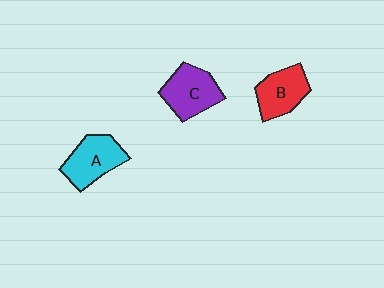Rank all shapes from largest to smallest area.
From largest to smallest: C (purple), A (cyan), B (red).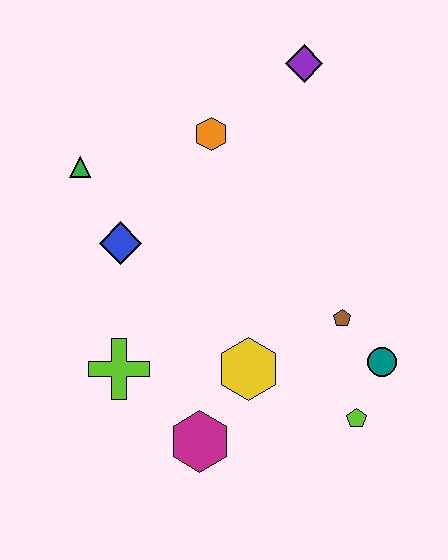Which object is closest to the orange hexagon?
The purple diamond is closest to the orange hexagon.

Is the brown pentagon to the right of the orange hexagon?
Yes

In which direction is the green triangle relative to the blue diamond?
The green triangle is above the blue diamond.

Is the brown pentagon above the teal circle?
Yes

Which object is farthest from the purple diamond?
The magenta hexagon is farthest from the purple diamond.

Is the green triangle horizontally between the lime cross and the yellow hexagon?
No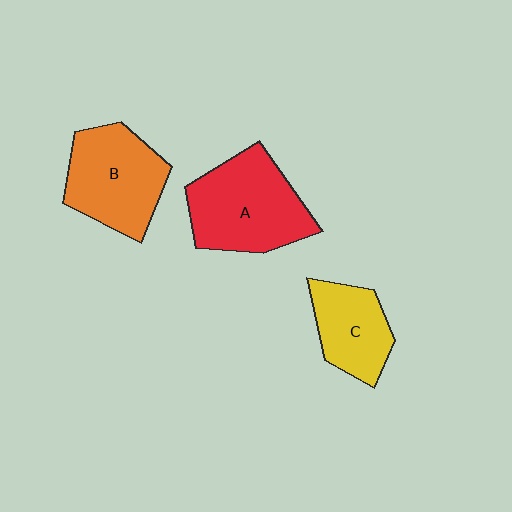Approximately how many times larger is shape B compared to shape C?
Approximately 1.4 times.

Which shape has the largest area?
Shape A (red).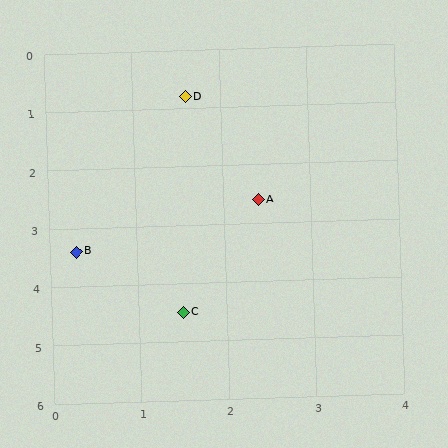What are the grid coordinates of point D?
Point D is at approximately (1.6, 0.8).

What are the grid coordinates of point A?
Point A is at approximately (2.4, 2.6).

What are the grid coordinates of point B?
Point B is at approximately (0.3, 3.4).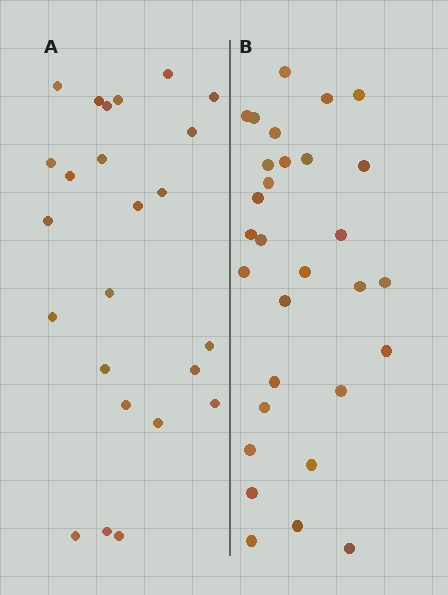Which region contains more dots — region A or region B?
Region B (the right region) has more dots.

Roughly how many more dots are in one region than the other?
Region B has about 6 more dots than region A.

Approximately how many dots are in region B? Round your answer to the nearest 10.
About 30 dots.